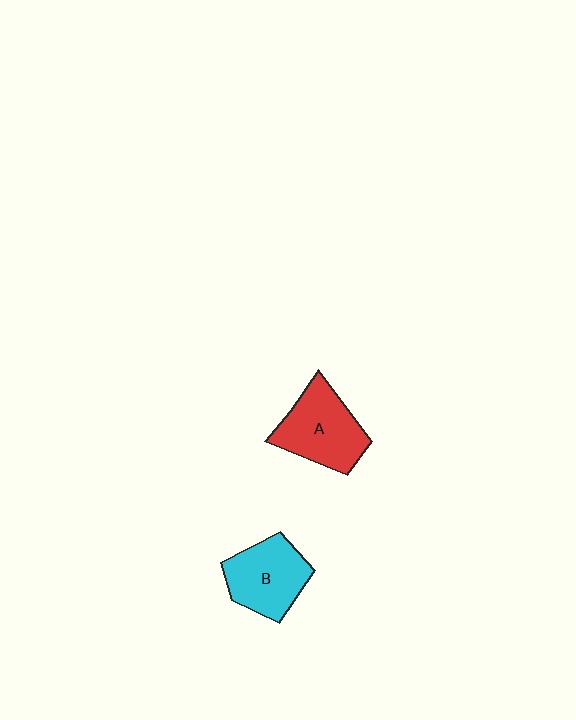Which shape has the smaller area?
Shape B (cyan).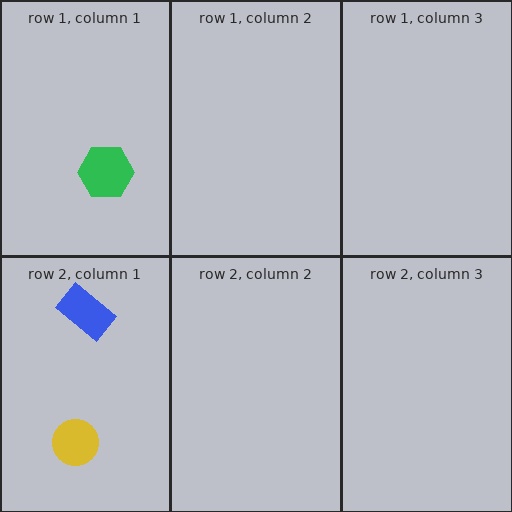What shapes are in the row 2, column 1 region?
The blue rectangle, the yellow circle.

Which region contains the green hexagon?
The row 1, column 1 region.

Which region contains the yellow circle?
The row 2, column 1 region.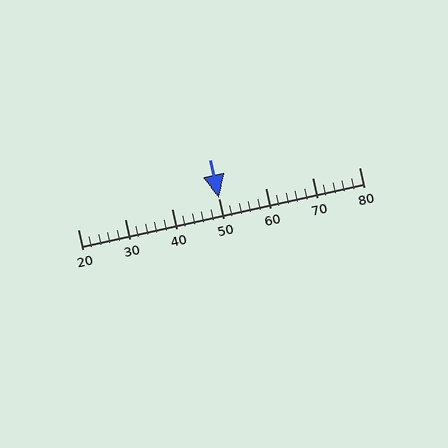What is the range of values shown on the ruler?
The ruler shows values from 20 to 80.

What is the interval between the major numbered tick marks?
The major tick marks are spaced 10 units apart.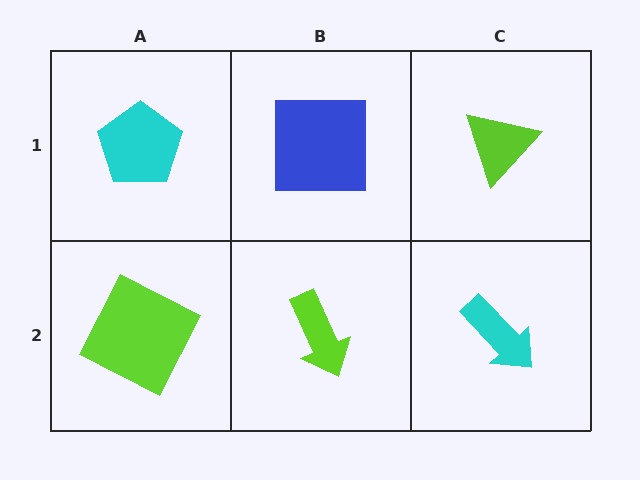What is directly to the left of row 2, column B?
A lime square.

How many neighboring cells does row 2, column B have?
3.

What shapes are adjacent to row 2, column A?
A cyan pentagon (row 1, column A), a lime arrow (row 2, column B).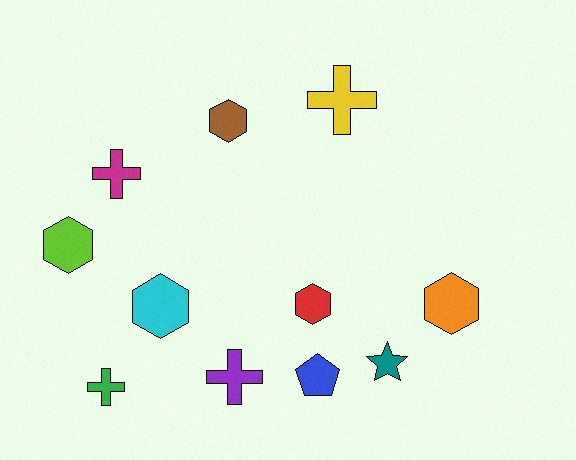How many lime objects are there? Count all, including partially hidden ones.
There is 1 lime object.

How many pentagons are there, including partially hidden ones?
There is 1 pentagon.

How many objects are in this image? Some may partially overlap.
There are 11 objects.